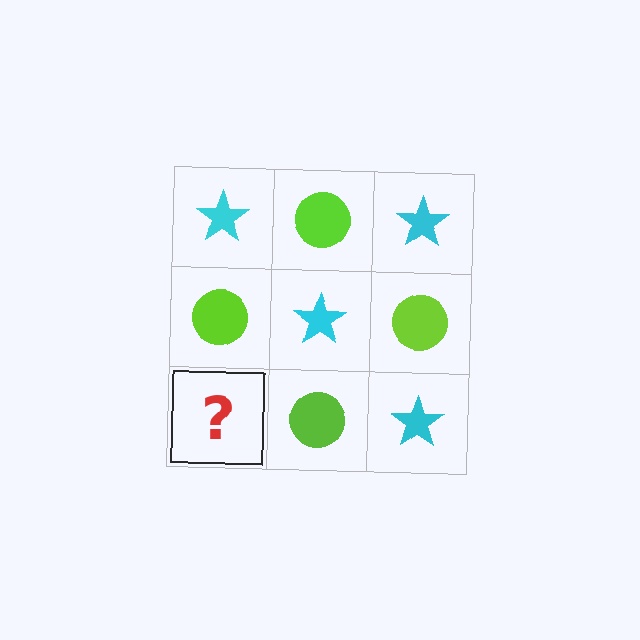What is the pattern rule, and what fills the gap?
The rule is that it alternates cyan star and lime circle in a checkerboard pattern. The gap should be filled with a cyan star.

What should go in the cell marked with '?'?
The missing cell should contain a cyan star.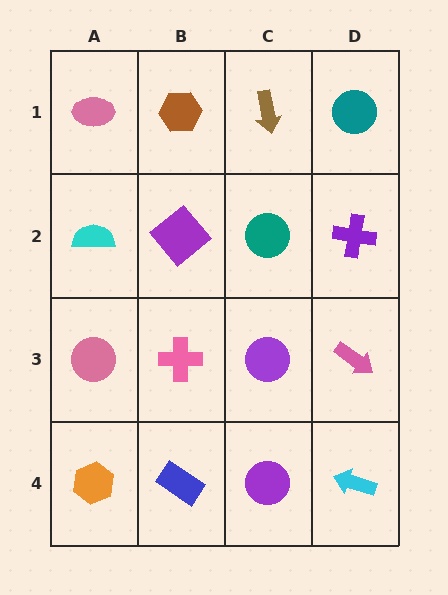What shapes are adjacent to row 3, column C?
A teal circle (row 2, column C), a purple circle (row 4, column C), a pink cross (row 3, column B), a pink arrow (row 3, column D).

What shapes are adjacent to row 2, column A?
A pink ellipse (row 1, column A), a pink circle (row 3, column A), a purple diamond (row 2, column B).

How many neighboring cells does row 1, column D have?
2.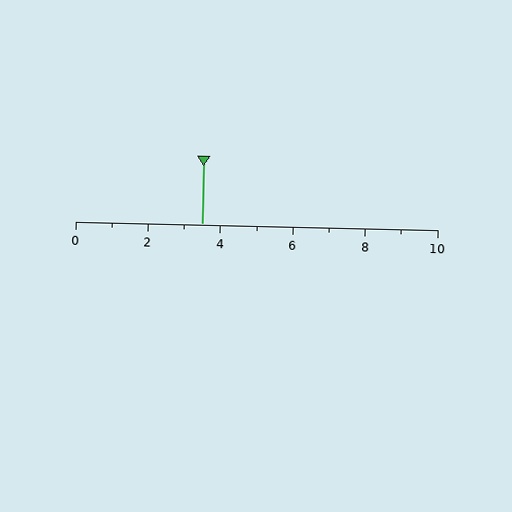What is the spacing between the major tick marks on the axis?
The major ticks are spaced 2 apart.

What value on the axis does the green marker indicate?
The marker indicates approximately 3.5.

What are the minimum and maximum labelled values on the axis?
The axis runs from 0 to 10.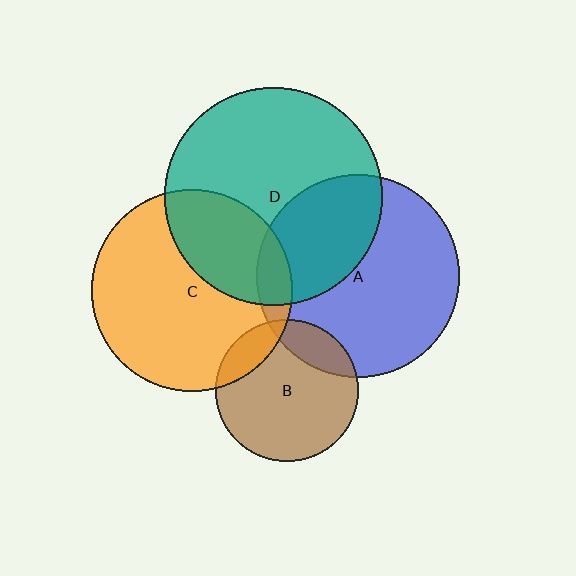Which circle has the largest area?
Circle D (teal).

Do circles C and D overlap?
Yes.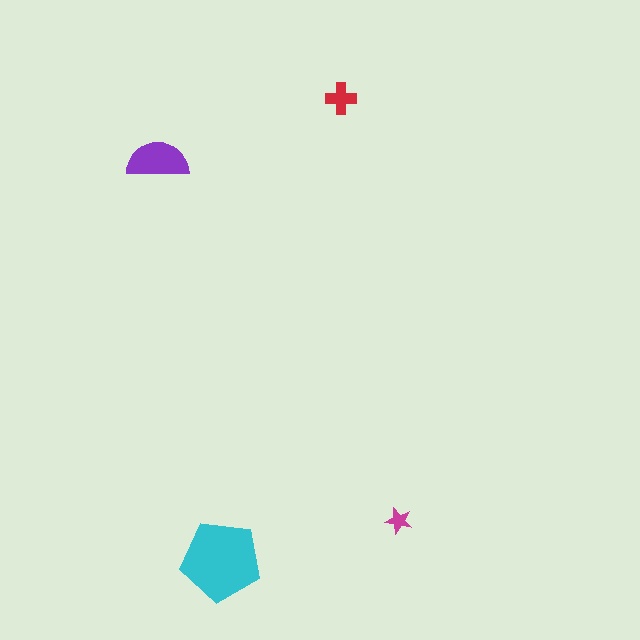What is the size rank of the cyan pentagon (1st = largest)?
1st.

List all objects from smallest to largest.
The magenta star, the red cross, the purple semicircle, the cyan pentagon.